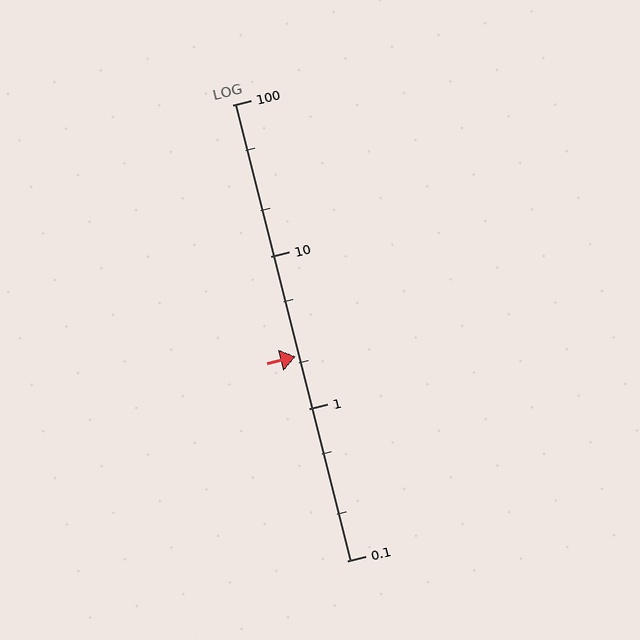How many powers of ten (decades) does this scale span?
The scale spans 3 decades, from 0.1 to 100.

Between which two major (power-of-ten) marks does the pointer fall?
The pointer is between 1 and 10.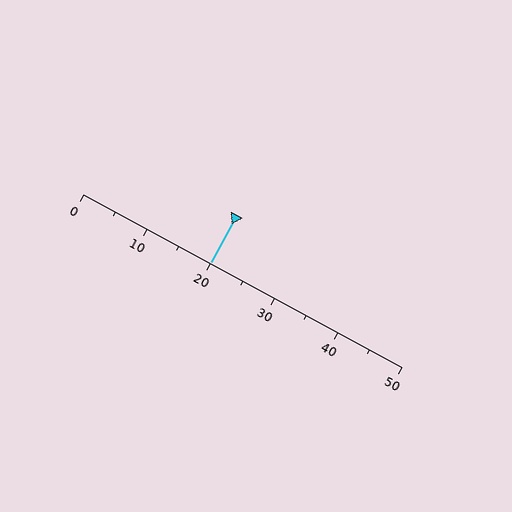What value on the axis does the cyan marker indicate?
The marker indicates approximately 20.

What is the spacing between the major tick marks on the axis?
The major ticks are spaced 10 apart.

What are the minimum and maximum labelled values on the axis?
The axis runs from 0 to 50.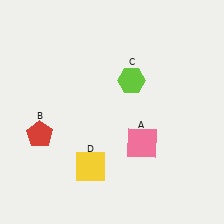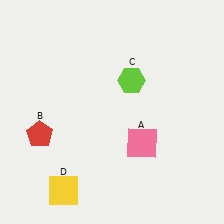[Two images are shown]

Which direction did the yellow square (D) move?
The yellow square (D) moved left.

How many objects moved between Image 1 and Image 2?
1 object moved between the two images.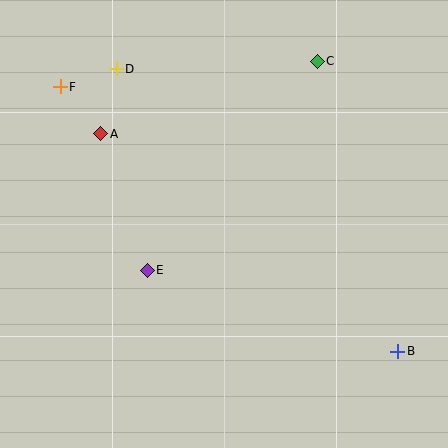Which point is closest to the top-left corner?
Point F is closest to the top-left corner.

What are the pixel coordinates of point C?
Point C is at (317, 61).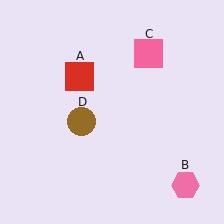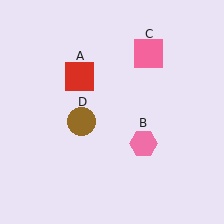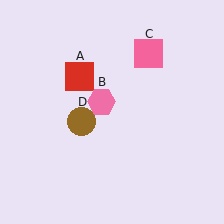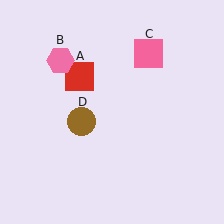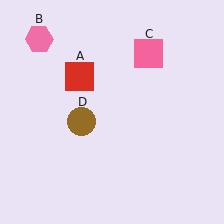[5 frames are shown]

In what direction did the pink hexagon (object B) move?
The pink hexagon (object B) moved up and to the left.